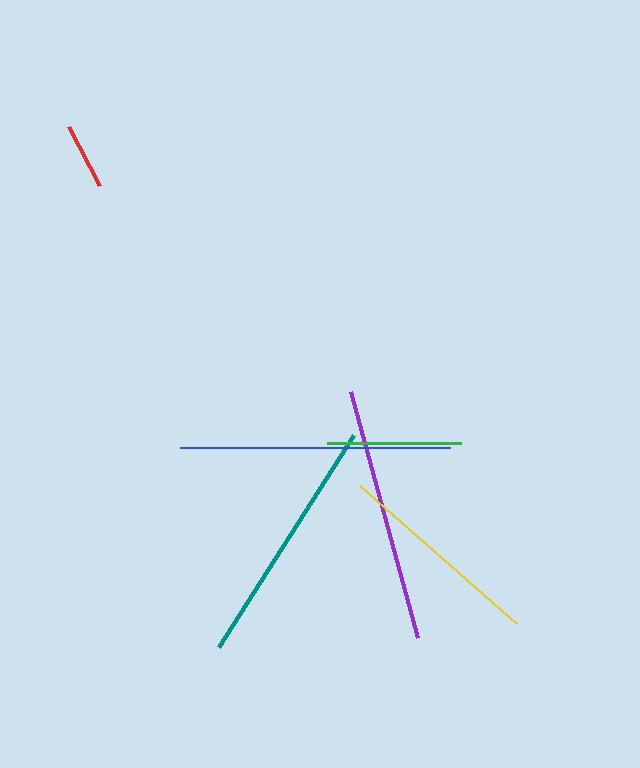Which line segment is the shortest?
The red line is the shortest at approximately 67 pixels.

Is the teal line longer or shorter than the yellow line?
The teal line is longer than the yellow line.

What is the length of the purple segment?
The purple segment is approximately 255 pixels long.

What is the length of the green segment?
The green segment is approximately 134 pixels long.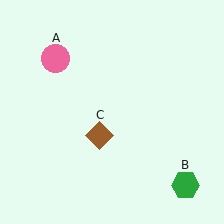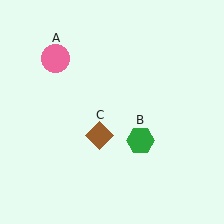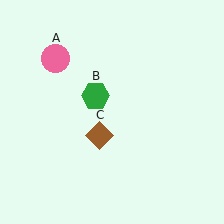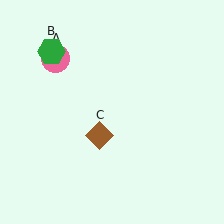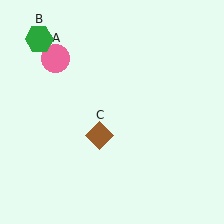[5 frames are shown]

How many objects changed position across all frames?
1 object changed position: green hexagon (object B).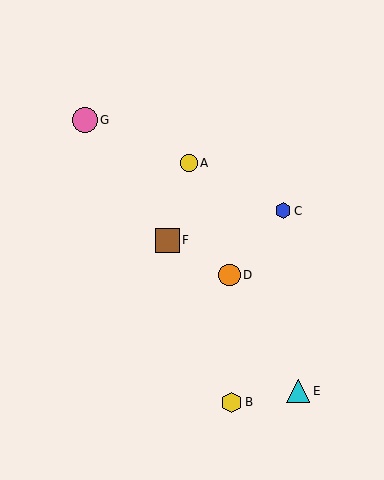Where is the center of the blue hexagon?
The center of the blue hexagon is at (283, 211).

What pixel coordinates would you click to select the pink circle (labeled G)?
Click at (85, 120) to select the pink circle G.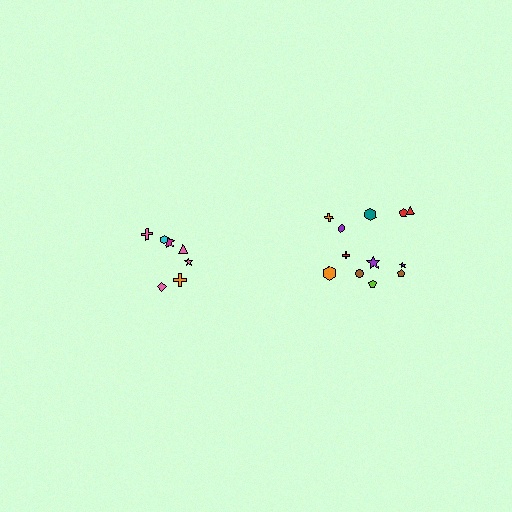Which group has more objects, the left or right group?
The right group.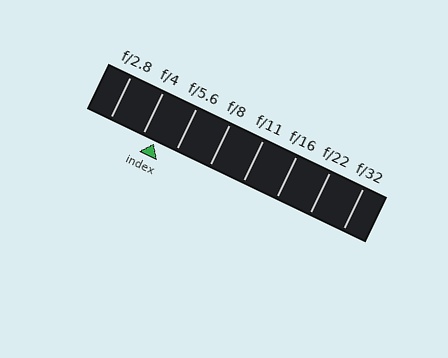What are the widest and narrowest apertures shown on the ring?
The widest aperture shown is f/2.8 and the narrowest is f/32.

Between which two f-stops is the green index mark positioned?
The index mark is between f/4 and f/5.6.